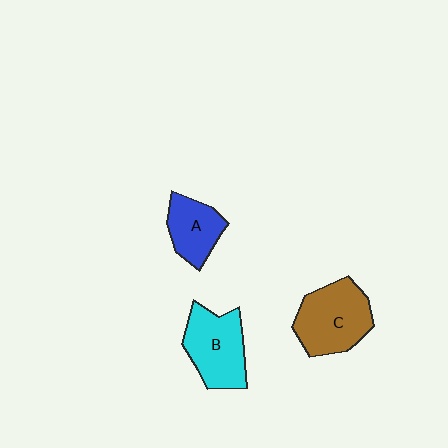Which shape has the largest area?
Shape C (brown).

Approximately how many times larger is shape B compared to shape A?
Approximately 1.4 times.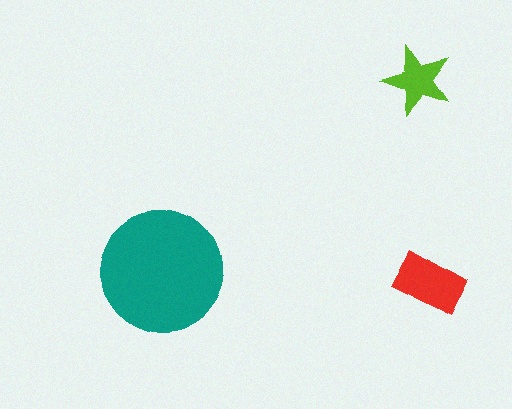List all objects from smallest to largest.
The lime star, the red rectangle, the teal circle.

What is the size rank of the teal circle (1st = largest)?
1st.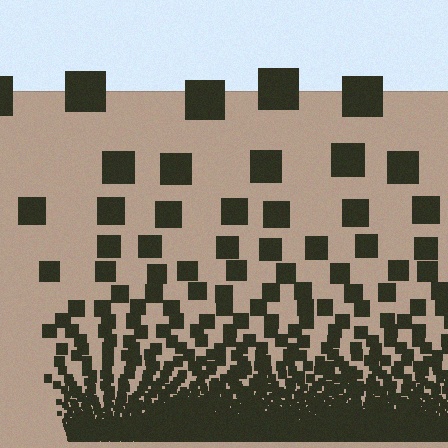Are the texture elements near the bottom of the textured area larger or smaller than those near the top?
Smaller. The gradient is inverted — elements near the bottom are smaller and denser.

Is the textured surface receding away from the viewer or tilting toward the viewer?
The surface appears to tilt toward the viewer. Texture elements get larger and sparser toward the top.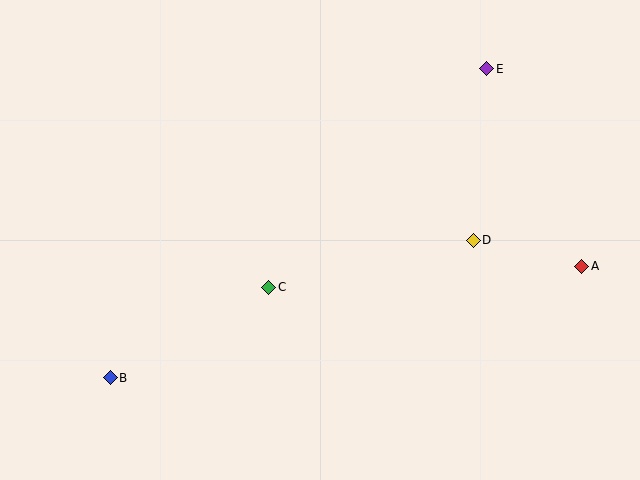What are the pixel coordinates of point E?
Point E is at (487, 69).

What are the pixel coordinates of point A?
Point A is at (582, 266).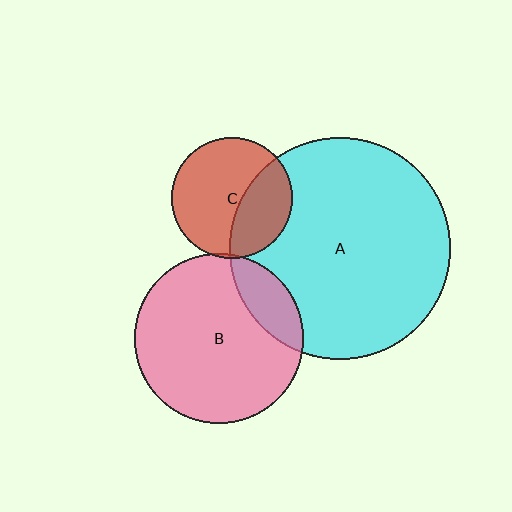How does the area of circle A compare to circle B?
Approximately 1.7 times.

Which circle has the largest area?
Circle A (cyan).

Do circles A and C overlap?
Yes.